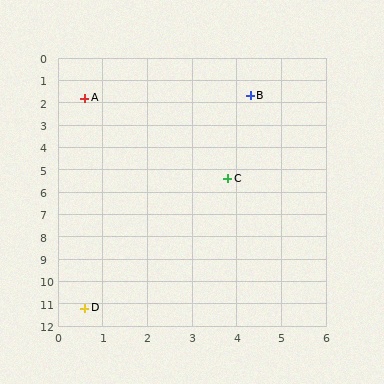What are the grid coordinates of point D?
Point D is at approximately (0.6, 11.2).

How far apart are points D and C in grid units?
Points D and C are about 6.6 grid units apart.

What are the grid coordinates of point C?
Point C is at approximately (3.8, 5.4).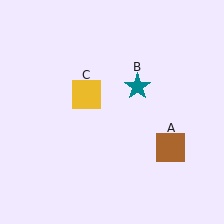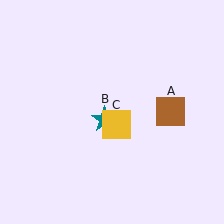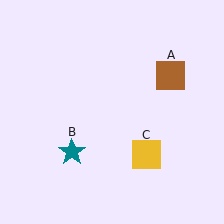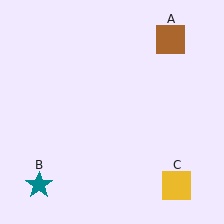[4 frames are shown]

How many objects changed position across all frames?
3 objects changed position: brown square (object A), teal star (object B), yellow square (object C).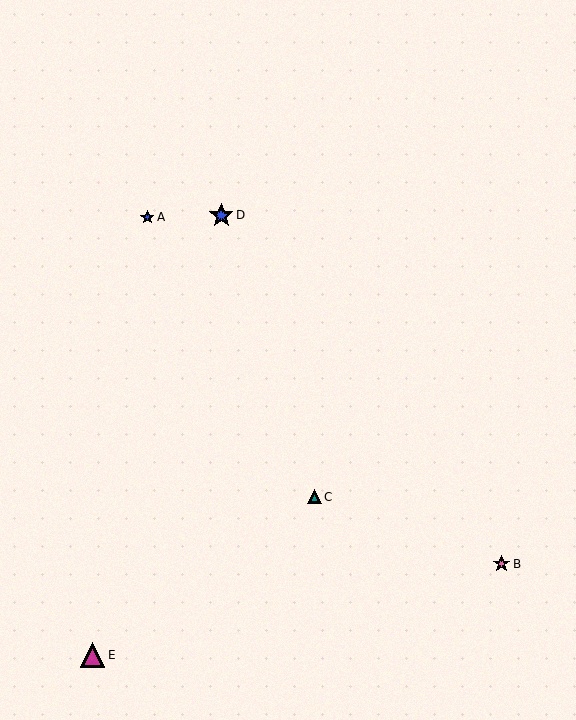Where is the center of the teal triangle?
The center of the teal triangle is at (314, 497).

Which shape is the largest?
The magenta triangle (labeled E) is the largest.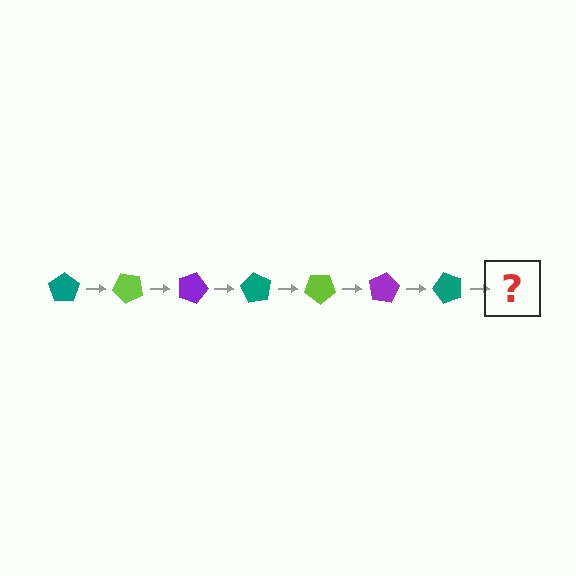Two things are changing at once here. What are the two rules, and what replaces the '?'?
The two rules are that it rotates 45 degrees each step and the color cycles through teal, lime, and purple. The '?' should be a lime pentagon, rotated 315 degrees from the start.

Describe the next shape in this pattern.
It should be a lime pentagon, rotated 315 degrees from the start.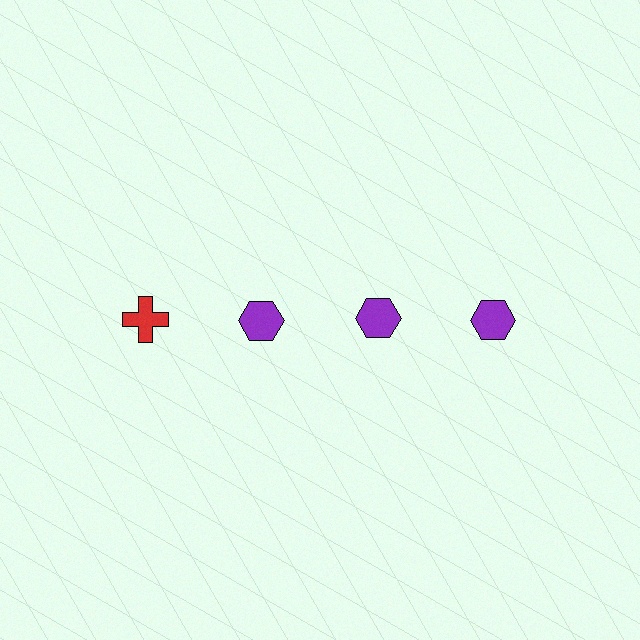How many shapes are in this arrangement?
There are 4 shapes arranged in a grid pattern.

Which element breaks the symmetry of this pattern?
The red cross in the top row, leftmost column breaks the symmetry. All other shapes are purple hexagons.